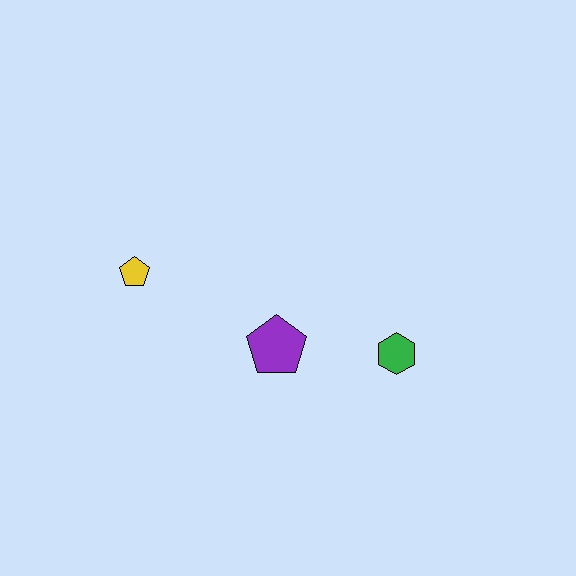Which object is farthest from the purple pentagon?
The yellow pentagon is farthest from the purple pentagon.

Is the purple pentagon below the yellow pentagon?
Yes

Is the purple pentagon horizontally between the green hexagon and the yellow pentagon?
Yes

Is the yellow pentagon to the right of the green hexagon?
No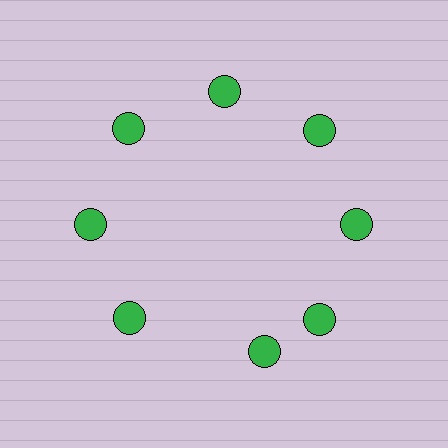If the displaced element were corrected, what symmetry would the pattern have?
It would have 8-fold rotational symmetry — the pattern would map onto itself every 45 degrees.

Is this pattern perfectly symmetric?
No. The 8 green circles are arranged in a ring, but one element near the 6 o'clock position is rotated out of alignment along the ring, breaking the 8-fold rotational symmetry.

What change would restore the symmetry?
The symmetry would be restored by rotating it back into even spacing with its neighbors so that all 8 circles sit at equal angles and equal distance from the center.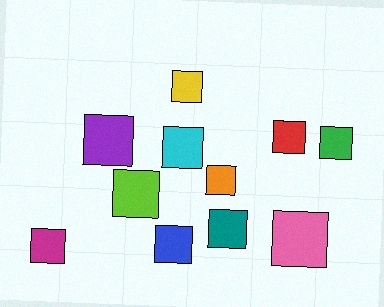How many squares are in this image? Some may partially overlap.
There are 11 squares.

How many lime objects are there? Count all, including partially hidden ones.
There is 1 lime object.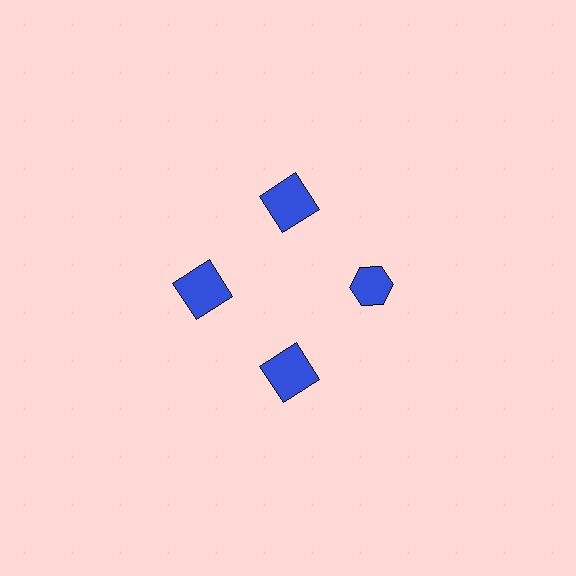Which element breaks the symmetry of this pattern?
The blue hexagon at roughly the 3 o'clock position breaks the symmetry. All other shapes are blue squares.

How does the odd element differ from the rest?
It has a different shape: hexagon instead of square.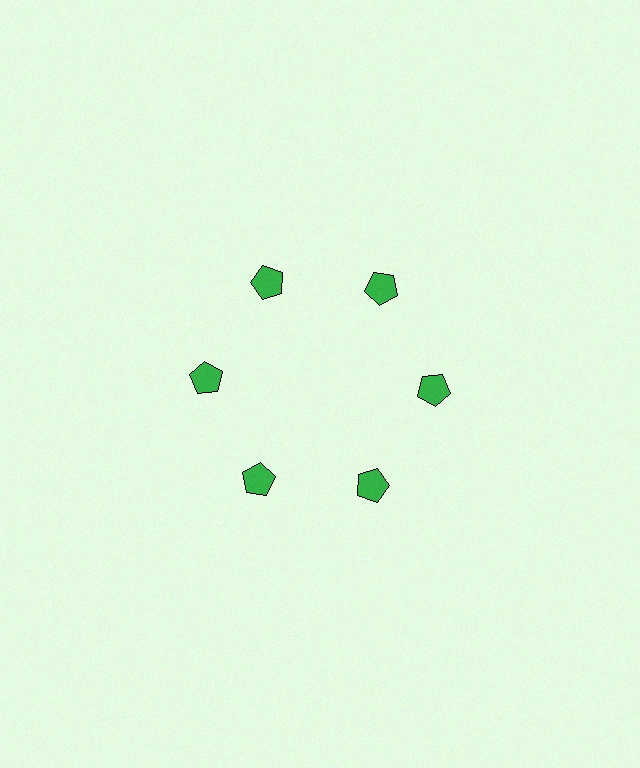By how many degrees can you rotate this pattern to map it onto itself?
The pattern maps onto itself every 60 degrees of rotation.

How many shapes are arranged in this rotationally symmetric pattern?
There are 6 shapes, arranged in 6 groups of 1.